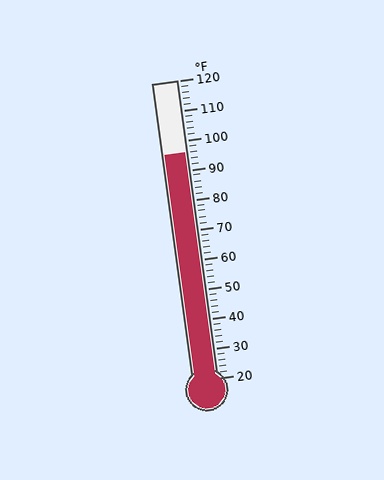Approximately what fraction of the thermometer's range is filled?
The thermometer is filled to approximately 75% of its range.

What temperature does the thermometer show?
The thermometer shows approximately 96°F.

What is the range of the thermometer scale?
The thermometer scale ranges from 20°F to 120°F.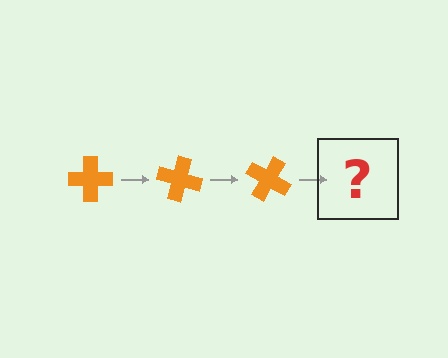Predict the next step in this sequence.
The next step is an orange cross rotated 45 degrees.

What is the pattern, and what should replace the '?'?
The pattern is that the cross rotates 15 degrees each step. The '?' should be an orange cross rotated 45 degrees.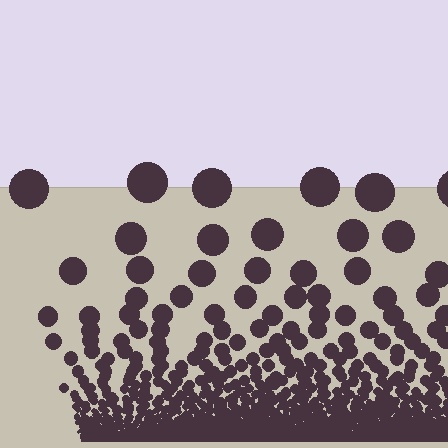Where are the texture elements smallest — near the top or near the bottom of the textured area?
Near the bottom.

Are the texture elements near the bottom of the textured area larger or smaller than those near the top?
Smaller. The gradient is inverted — elements near the bottom are smaller and denser.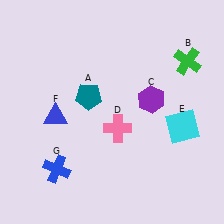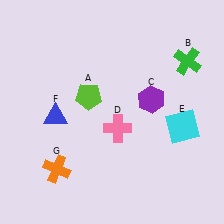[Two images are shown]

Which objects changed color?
A changed from teal to lime. G changed from blue to orange.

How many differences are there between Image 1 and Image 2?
There are 2 differences between the two images.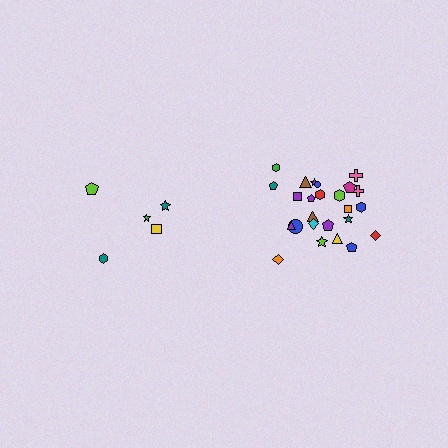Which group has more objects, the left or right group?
The right group.